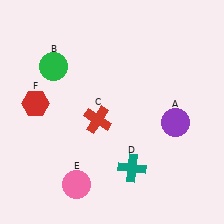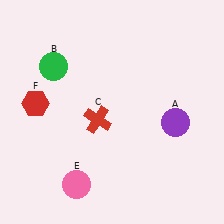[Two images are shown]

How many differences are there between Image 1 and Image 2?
There is 1 difference between the two images.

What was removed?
The teal cross (D) was removed in Image 2.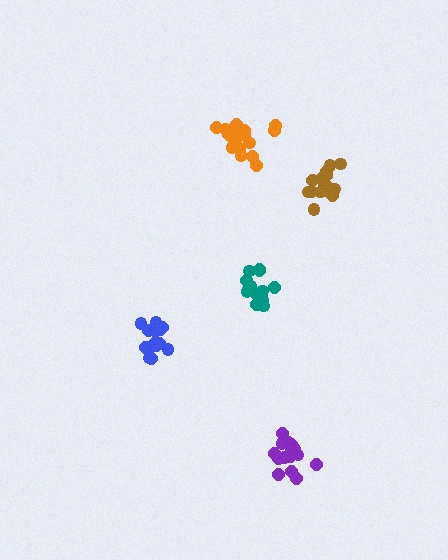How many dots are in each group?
Group 1: 16 dots, Group 2: 13 dots, Group 3: 15 dots, Group 4: 17 dots, Group 5: 19 dots (80 total).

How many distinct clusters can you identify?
There are 5 distinct clusters.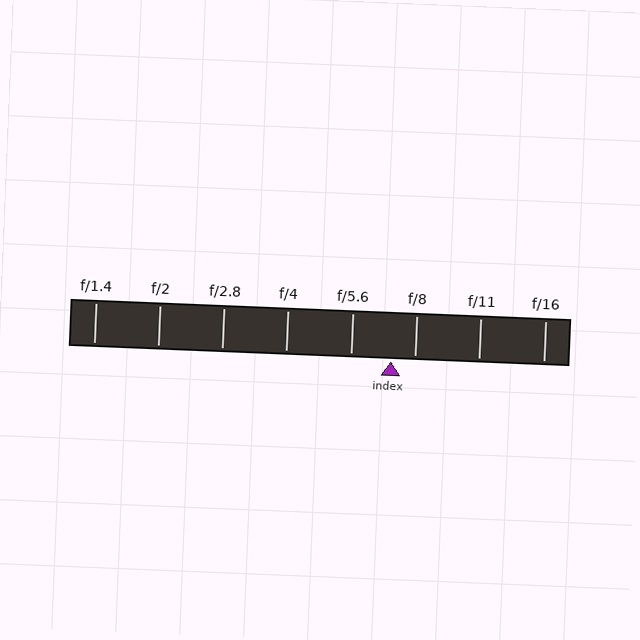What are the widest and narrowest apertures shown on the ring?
The widest aperture shown is f/1.4 and the narrowest is f/16.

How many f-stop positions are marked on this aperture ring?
There are 8 f-stop positions marked.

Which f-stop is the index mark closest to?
The index mark is closest to f/8.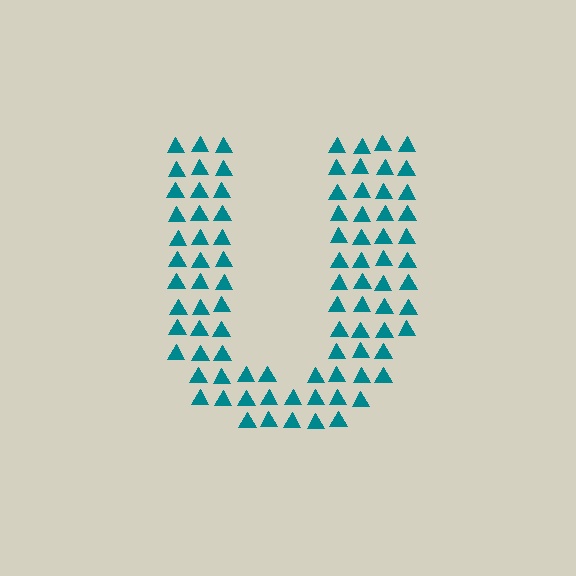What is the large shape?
The large shape is the letter U.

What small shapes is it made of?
It is made of small triangles.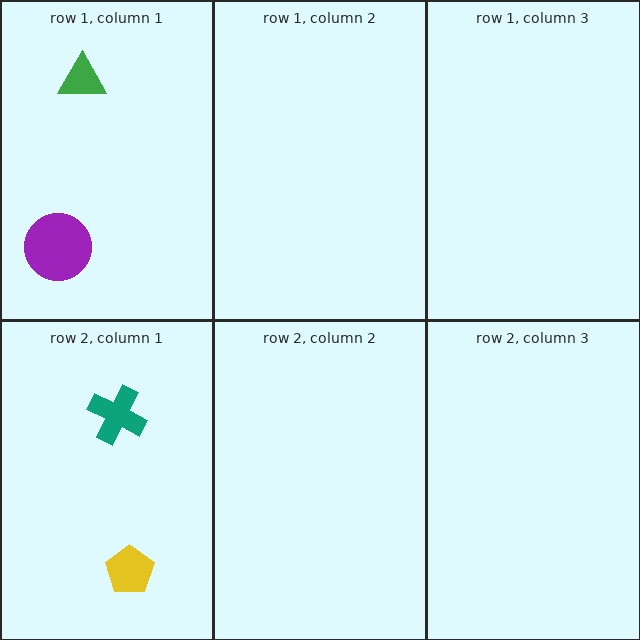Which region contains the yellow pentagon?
The row 2, column 1 region.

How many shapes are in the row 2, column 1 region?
2.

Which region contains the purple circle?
The row 1, column 1 region.